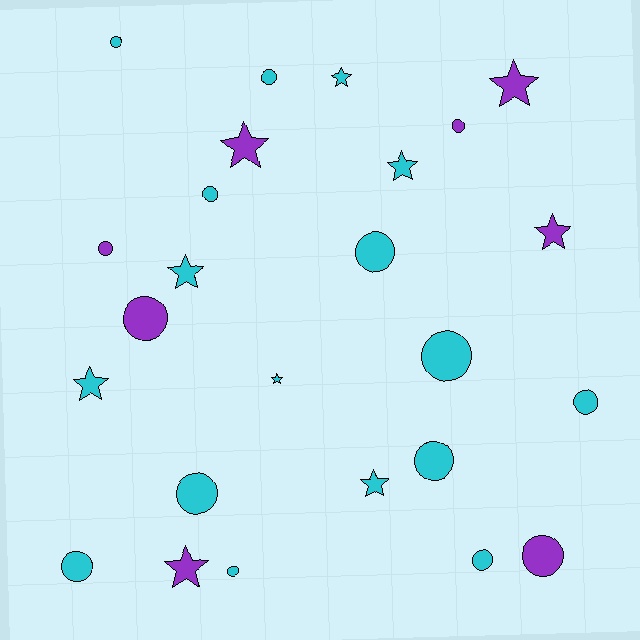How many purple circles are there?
There are 4 purple circles.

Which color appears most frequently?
Cyan, with 17 objects.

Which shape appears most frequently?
Circle, with 15 objects.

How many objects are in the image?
There are 25 objects.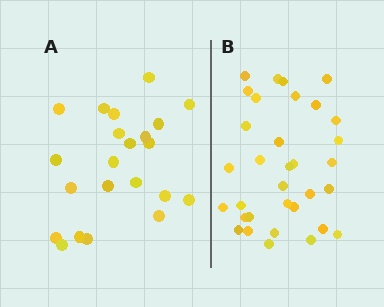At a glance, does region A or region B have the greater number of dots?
Region B (the right region) has more dots.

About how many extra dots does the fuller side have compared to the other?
Region B has roughly 12 or so more dots than region A.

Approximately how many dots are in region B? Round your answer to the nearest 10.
About 30 dots. (The exact count is 33, which rounds to 30.)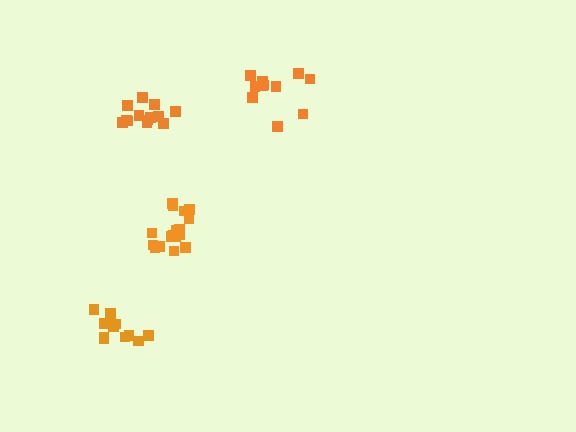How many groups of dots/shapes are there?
There are 4 groups.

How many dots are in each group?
Group 1: 17 dots, Group 2: 14 dots, Group 3: 11 dots, Group 4: 11 dots (53 total).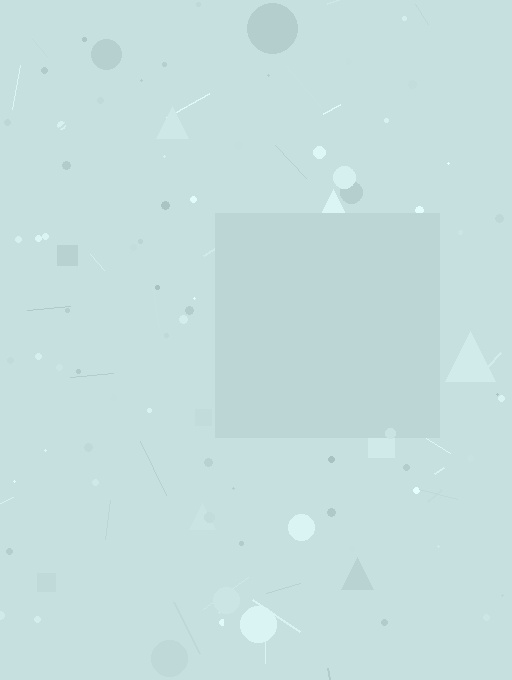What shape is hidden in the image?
A square is hidden in the image.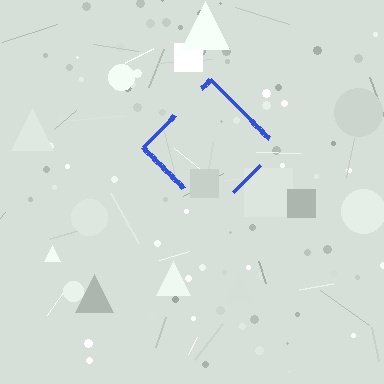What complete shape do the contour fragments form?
The contour fragments form a diamond.